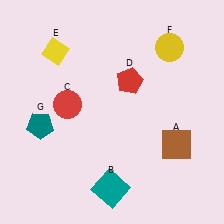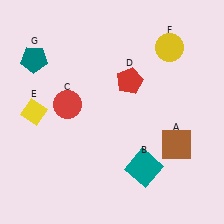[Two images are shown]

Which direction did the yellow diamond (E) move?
The yellow diamond (E) moved down.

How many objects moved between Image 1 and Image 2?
3 objects moved between the two images.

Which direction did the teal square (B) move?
The teal square (B) moved right.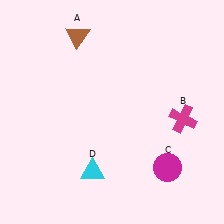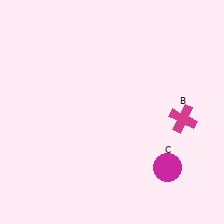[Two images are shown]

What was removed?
The brown triangle (A), the cyan triangle (D) were removed in Image 2.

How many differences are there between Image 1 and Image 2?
There are 2 differences between the two images.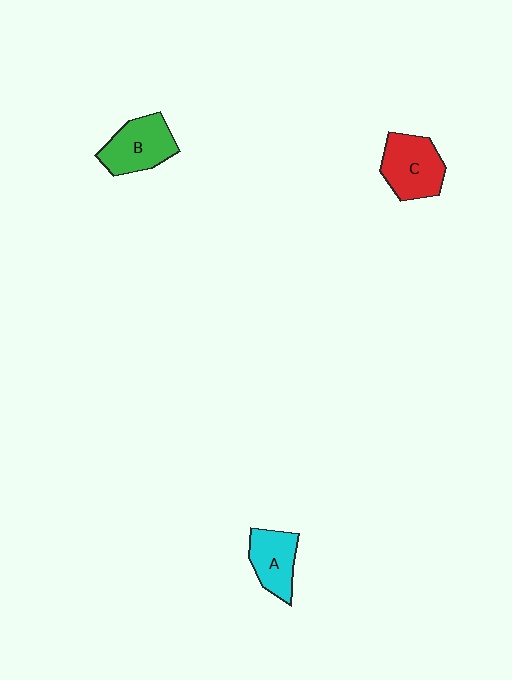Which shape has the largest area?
Shape C (red).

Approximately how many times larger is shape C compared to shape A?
Approximately 1.3 times.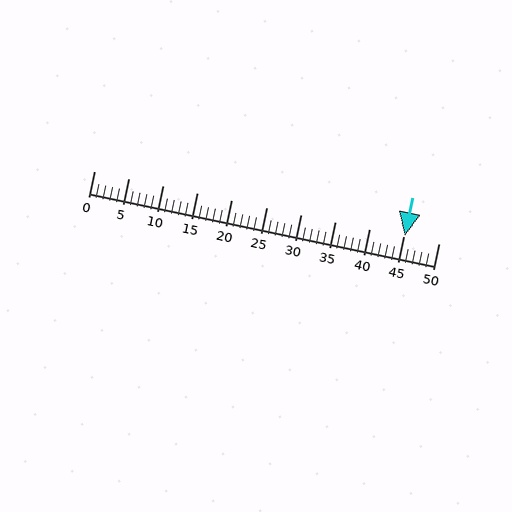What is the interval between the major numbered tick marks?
The major tick marks are spaced 5 units apart.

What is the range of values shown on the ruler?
The ruler shows values from 0 to 50.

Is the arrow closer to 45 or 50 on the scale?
The arrow is closer to 45.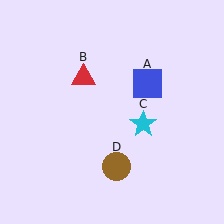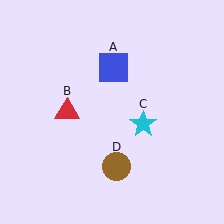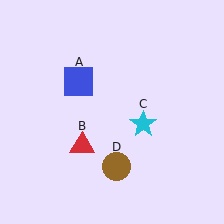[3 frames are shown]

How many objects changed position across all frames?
2 objects changed position: blue square (object A), red triangle (object B).